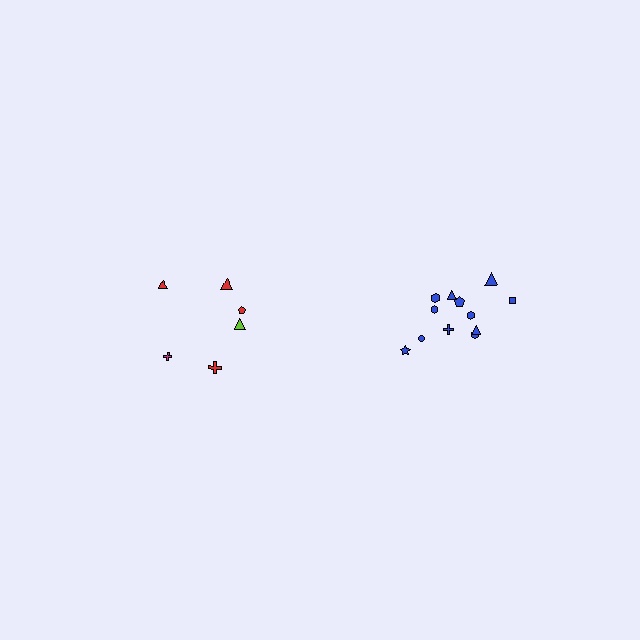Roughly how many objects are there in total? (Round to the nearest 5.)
Roughly 20 objects in total.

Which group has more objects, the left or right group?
The right group.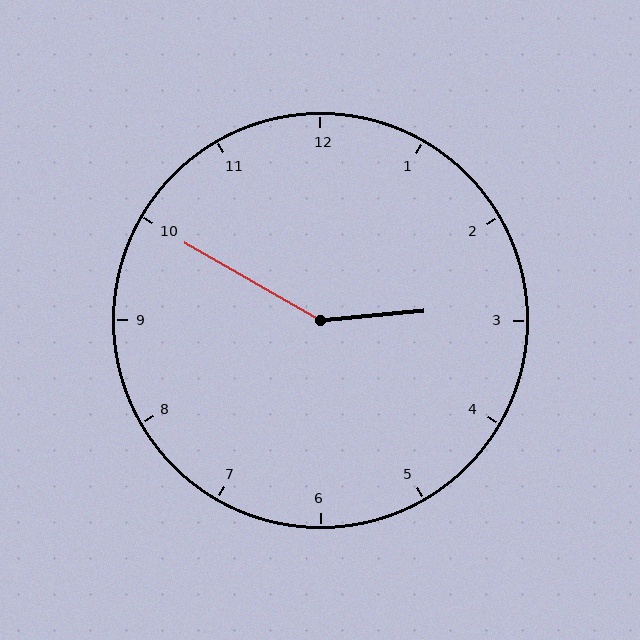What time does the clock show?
2:50.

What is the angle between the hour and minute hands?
Approximately 145 degrees.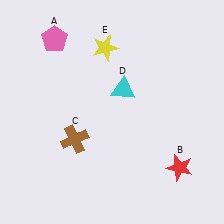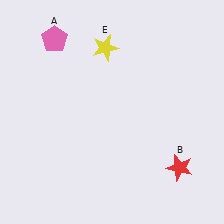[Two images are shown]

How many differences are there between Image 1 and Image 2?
There are 2 differences between the two images.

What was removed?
The cyan triangle (D), the brown cross (C) were removed in Image 2.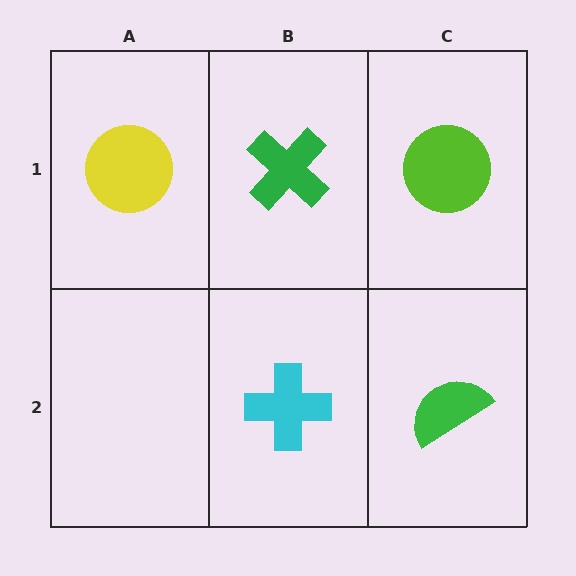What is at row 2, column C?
A green semicircle.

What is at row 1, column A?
A yellow circle.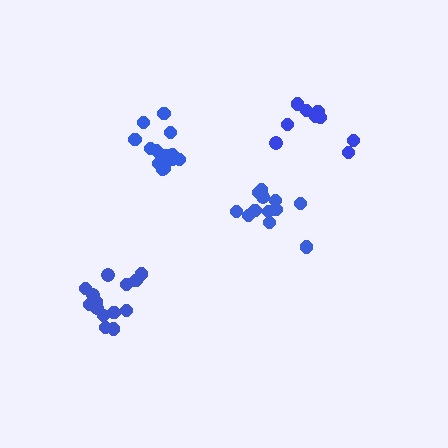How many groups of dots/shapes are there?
There are 4 groups.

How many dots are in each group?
Group 1: 14 dots, Group 2: 12 dots, Group 3: 9 dots, Group 4: 14 dots (49 total).